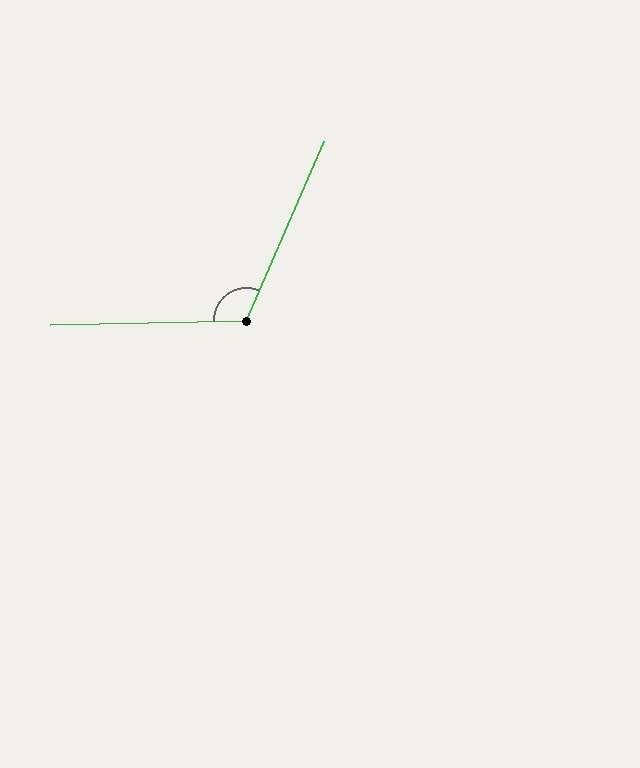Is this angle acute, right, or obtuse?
It is obtuse.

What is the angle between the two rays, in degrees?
Approximately 115 degrees.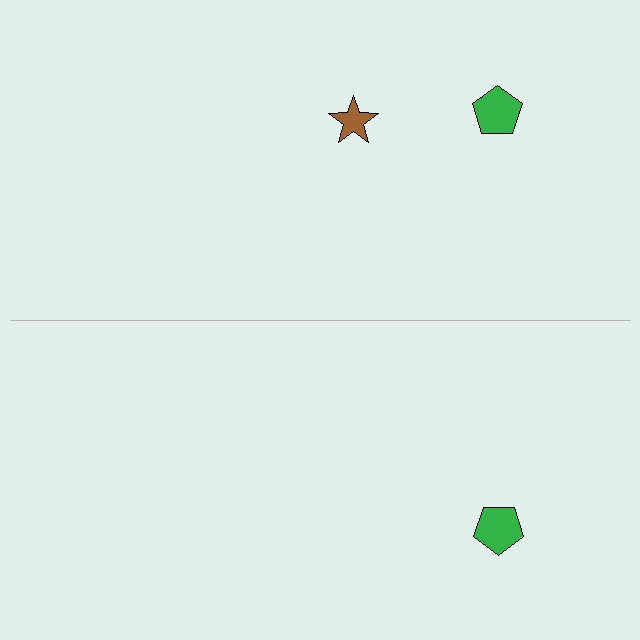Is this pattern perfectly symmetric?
No, the pattern is not perfectly symmetric. A brown star is missing from the bottom side.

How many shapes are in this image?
There are 3 shapes in this image.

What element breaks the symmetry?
A brown star is missing from the bottom side.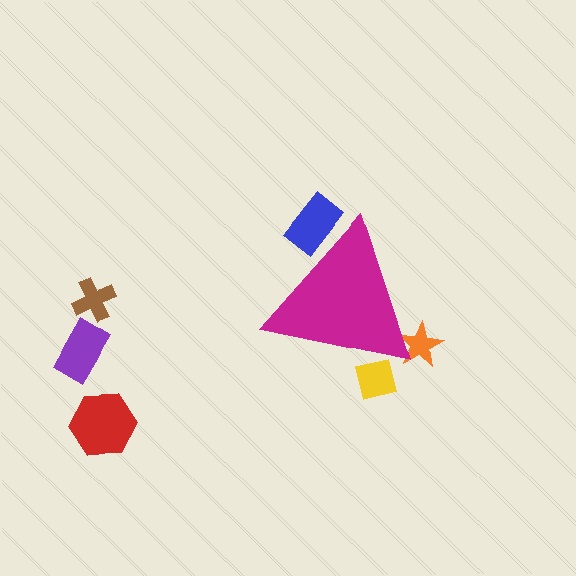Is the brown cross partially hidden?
No, the brown cross is fully visible.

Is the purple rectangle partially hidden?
No, the purple rectangle is fully visible.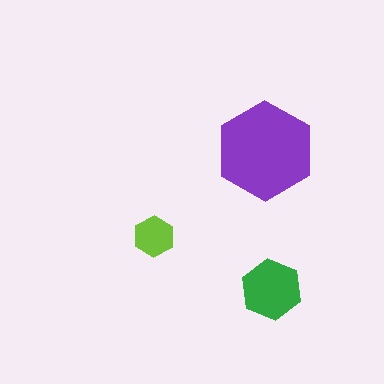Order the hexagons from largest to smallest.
the purple one, the green one, the lime one.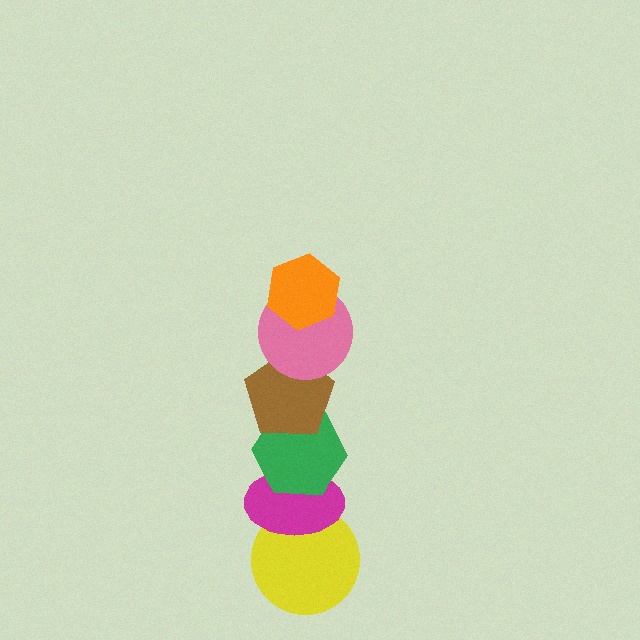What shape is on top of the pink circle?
The orange hexagon is on top of the pink circle.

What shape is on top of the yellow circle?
The magenta ellipse is on top of the yellow circle.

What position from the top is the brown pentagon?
The brown pentagon is 3rd from the top.